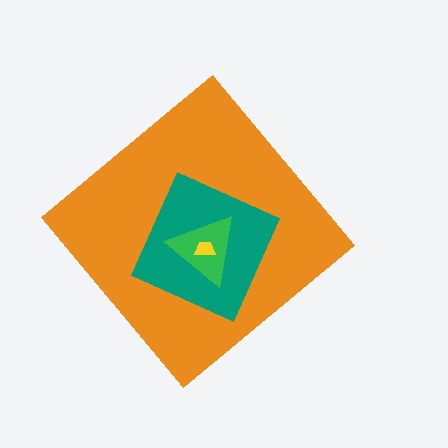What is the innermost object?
The yellow trapezoid.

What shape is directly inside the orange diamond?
The teal square.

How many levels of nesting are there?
4.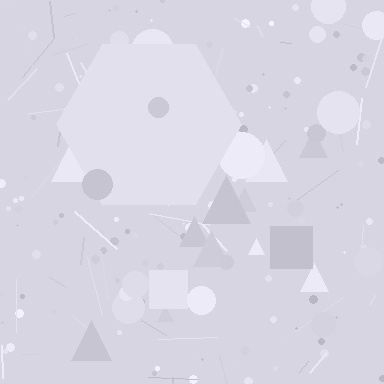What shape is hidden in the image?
A hexagon is hidden in the image.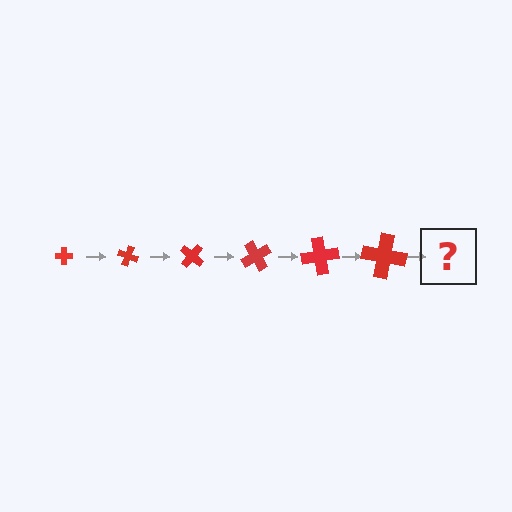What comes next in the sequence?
The next element should be a cross, larger than the previous one and rotated 120 degrees from the start.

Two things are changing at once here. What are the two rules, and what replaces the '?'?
The two rules are that the cross grows larger each step and it rotates 20 degrees each step. The '?' should be a cross, larger than the previous one and rotated 120 degrees from the start.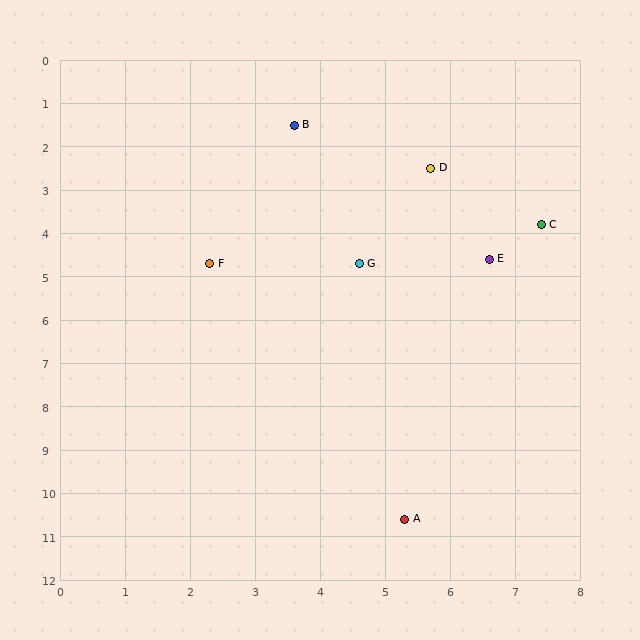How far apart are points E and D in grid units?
Points E and D are about 2.3 grid units apart.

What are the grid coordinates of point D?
Point D is at approximately (5.7, 2.5).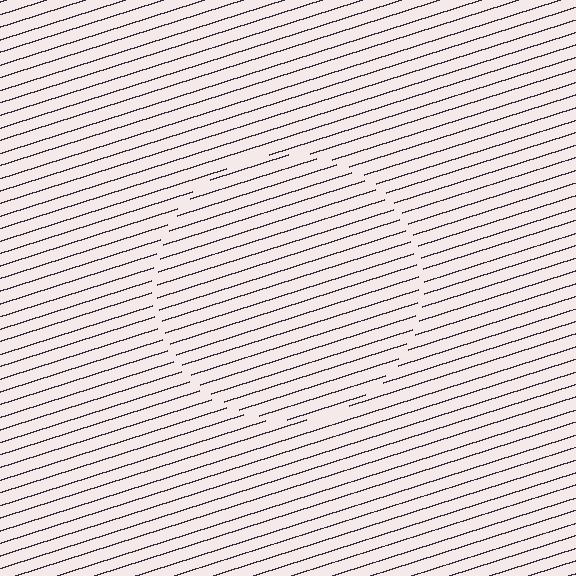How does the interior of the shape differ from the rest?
The interior of the shape contains the same grating, shifted by half a period — the contour is defined by the phase discontinuity where line-ends from the inner and outer gratings abut.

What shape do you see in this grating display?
An illusory circle. The interior of the shape contains the same grating, shifted by half a period — the contour is defined by the phase discontinuity where line-ends from the inner and outer gratings abut.